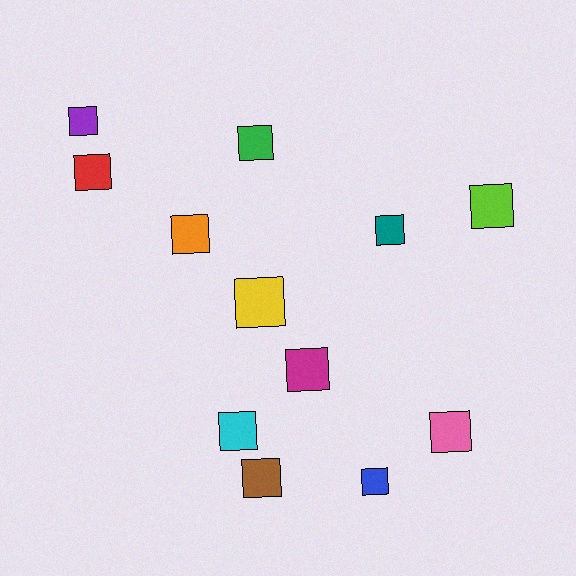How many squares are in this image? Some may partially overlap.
There are 12 squares.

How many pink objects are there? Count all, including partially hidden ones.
There is 1 pink object.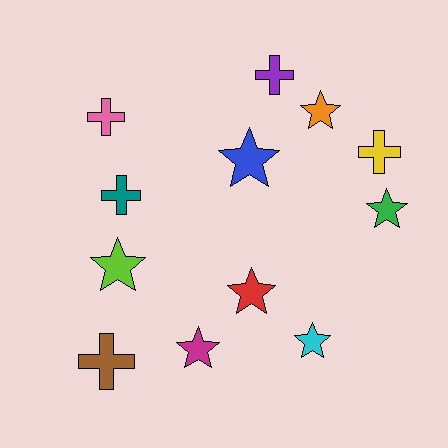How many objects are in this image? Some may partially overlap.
There are 12 objects.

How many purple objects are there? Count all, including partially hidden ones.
There is 1 purple object.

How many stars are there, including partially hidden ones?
There are 7 stars.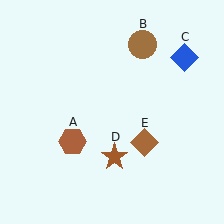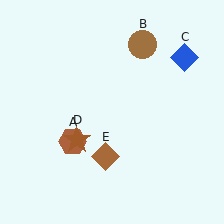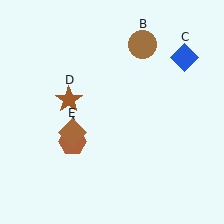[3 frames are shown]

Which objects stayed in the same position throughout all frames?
Brown hexagon (object A) and brown circle (object B) and blue diamond (object C) remained stationary.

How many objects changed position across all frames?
2 objects changed position: brown star (object D), brown diamond (object E).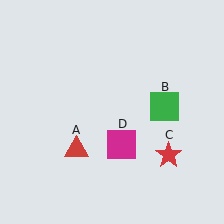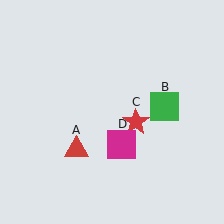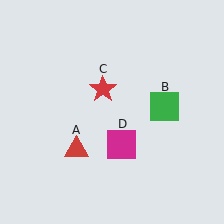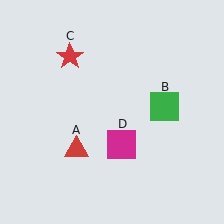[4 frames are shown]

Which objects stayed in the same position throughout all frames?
Red triangle (object A) and green square (object B) and magenta square (object D) remained stationary.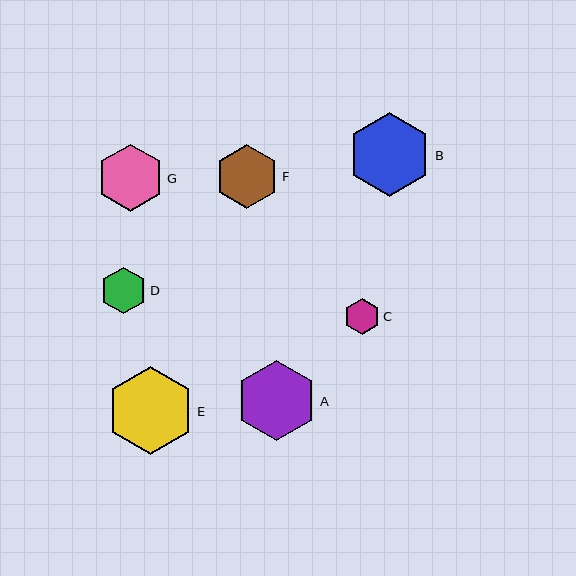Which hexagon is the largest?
Hexagon E is the largest with a size of approximately 87 pixels.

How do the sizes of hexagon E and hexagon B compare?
Hexagon E and hexagon B are approximately the same size.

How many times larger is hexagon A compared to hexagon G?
Hexagon A is approximately 1.2 times the size of hexagon G.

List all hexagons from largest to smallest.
From largest to smallest: E, B, A, G, F, D, C.